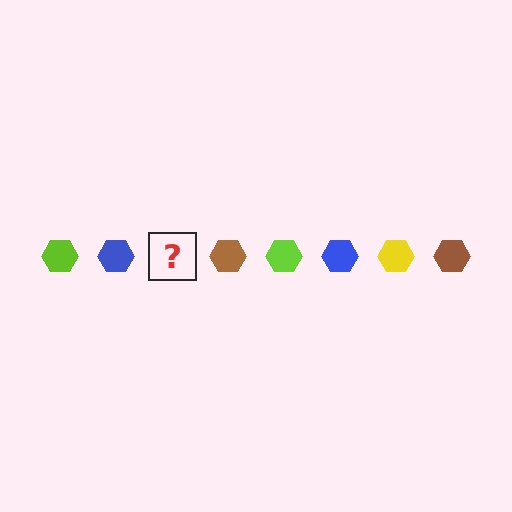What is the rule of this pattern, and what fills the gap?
The rule is that the pattern cycles through lime, blue, yellow, brown hexagons. The gap should be filled with a yellow hexagon.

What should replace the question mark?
The question mark should be replaced with a yellow hexagon.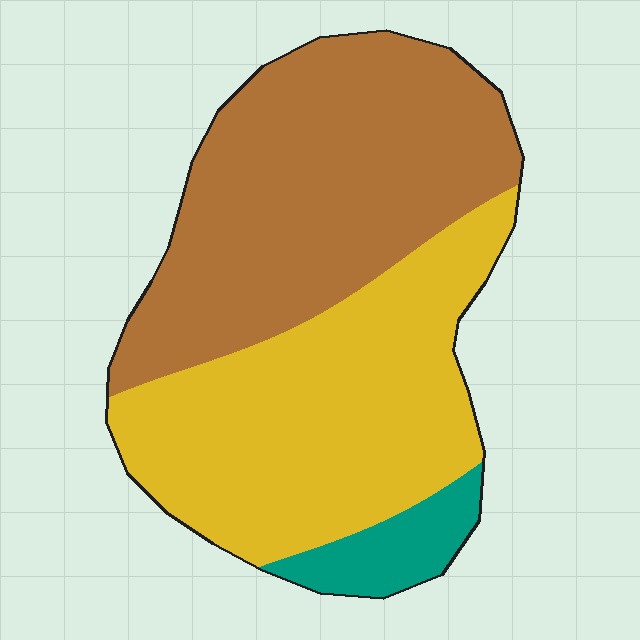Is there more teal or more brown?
Brown.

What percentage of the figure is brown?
Brown covers roughly 50% of the figure.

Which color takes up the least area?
Teal, at roughly 10%.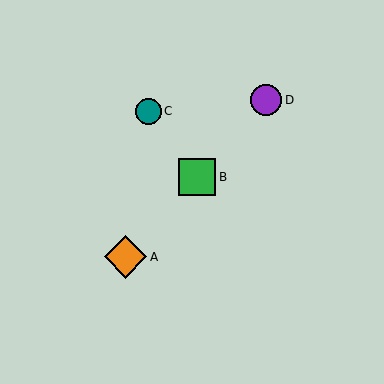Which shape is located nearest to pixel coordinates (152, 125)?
The teal circle (labeled C) at (148, 111) is nearest to that location.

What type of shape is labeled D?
Shape D is a purple circle.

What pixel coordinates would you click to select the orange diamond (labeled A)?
Click at (126, 257) to select the orange diamond A.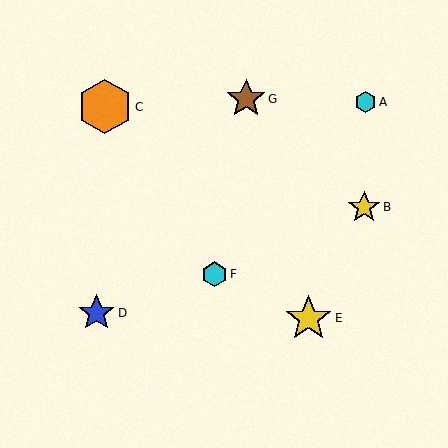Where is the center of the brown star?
The center of the brown star is at (246, 99).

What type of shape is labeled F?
Shape F is a cyan hexagon.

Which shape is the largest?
The orange hexagon (labeled C) is the largest.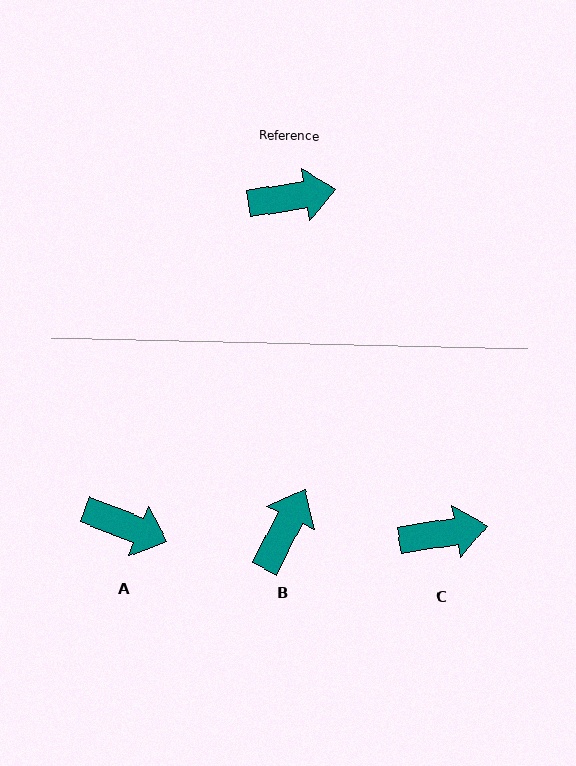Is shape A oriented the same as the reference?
No, it is off by about 31 degrees.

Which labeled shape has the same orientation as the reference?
C.